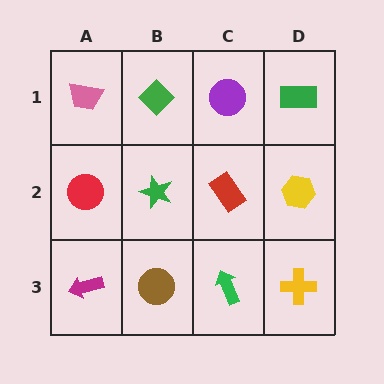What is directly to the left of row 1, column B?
A pink trapezoid.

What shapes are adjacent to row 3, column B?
A green star (row 2, column B), a magenta arrow (row 3, column A), a green arrow (row 3, column C).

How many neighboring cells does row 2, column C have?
4.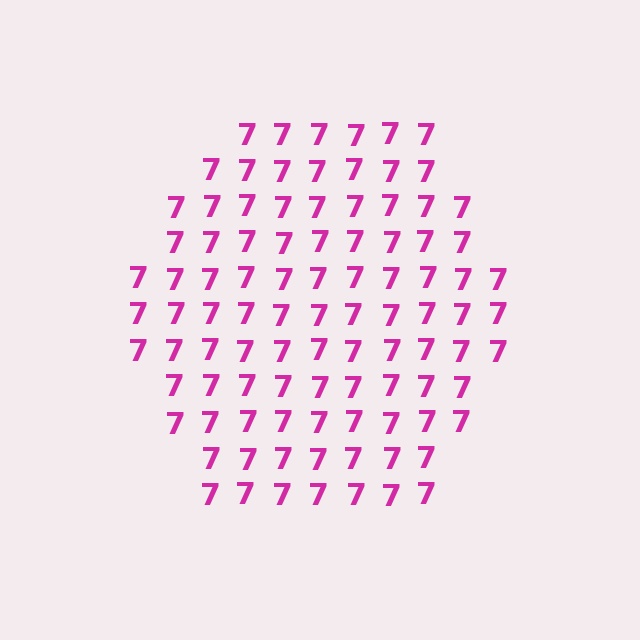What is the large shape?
The large shape is a hexagon.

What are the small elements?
The small elements are digit 7's.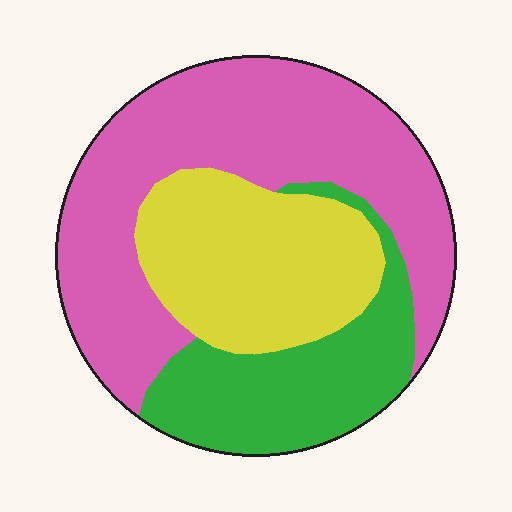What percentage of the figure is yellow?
Yellow takes up about one quarter (1/4) of the figure.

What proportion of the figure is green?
Green takes up about one quarter (1/4) of the figure.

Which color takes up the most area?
Pink, at roughly 50%.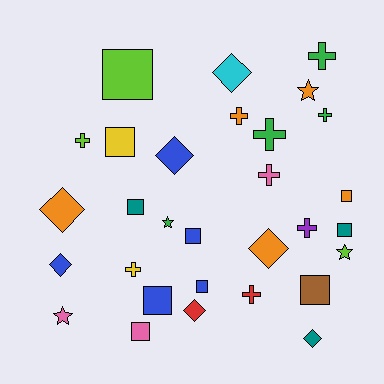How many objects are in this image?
There are 30 objects.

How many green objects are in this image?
There are 4 green objects.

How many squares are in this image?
There are 10 squares.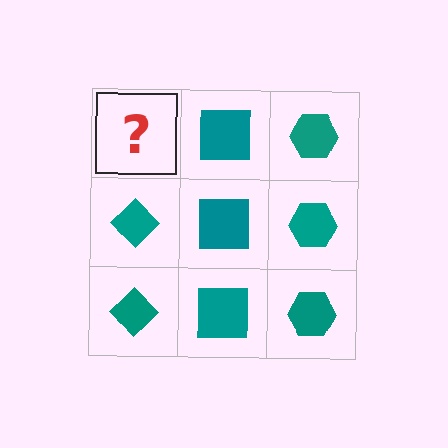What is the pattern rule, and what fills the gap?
The rule is that each column has a consistent shape. The gap should be filled with a teal diamond.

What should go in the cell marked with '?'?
The missing cell should contain a teal diamond.